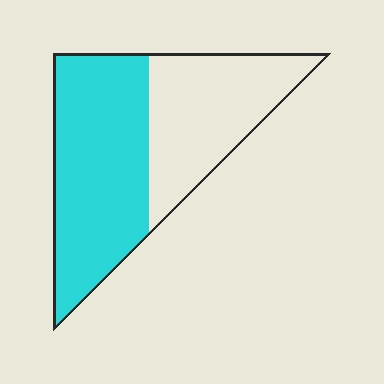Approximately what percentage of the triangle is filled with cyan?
Approximately 55%.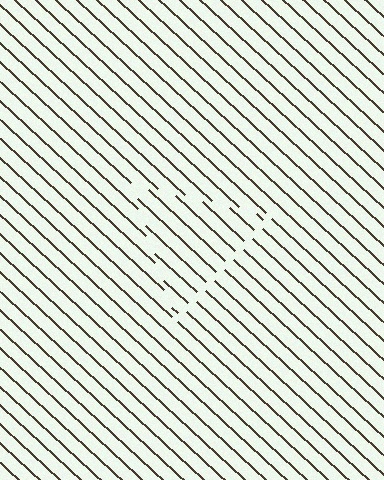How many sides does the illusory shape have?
3 sides — the line-ends trace a triangle.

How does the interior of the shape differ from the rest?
The interior of the shape contains the same grating, shifted by half a period — the contour is defined by the phase discontinuity where line-ends from the inner and outer gratings abut.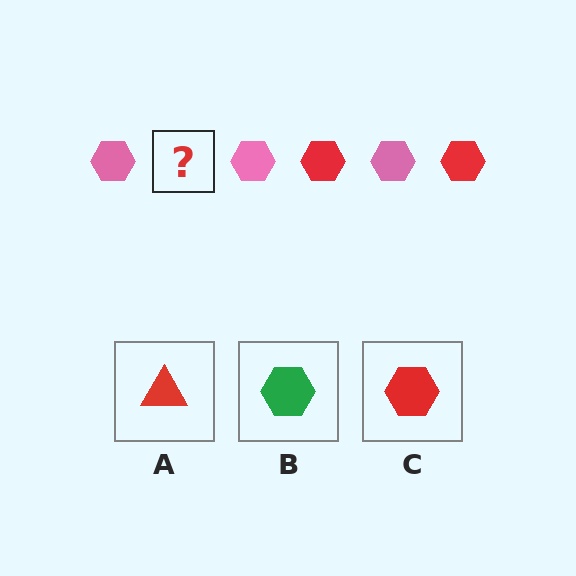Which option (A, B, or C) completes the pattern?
C.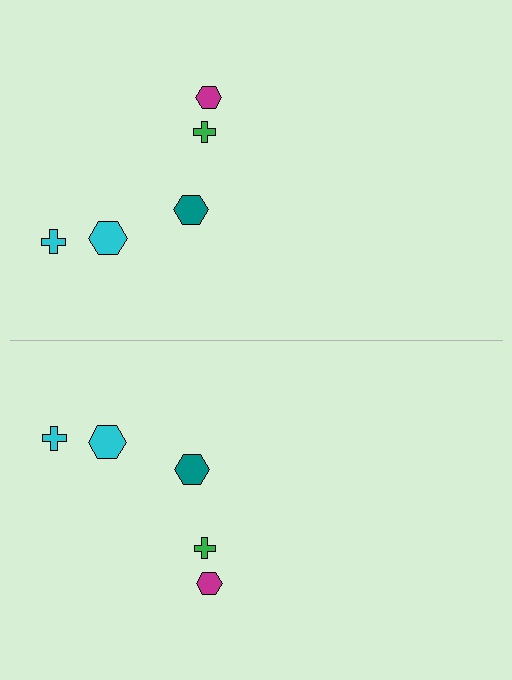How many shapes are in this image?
There are 10 shapes in this image.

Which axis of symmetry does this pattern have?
The pattern has a horizontal axis of symmetry running through the center of the image.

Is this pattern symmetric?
Yes, this pattern has bilateral (reflection) symmetry.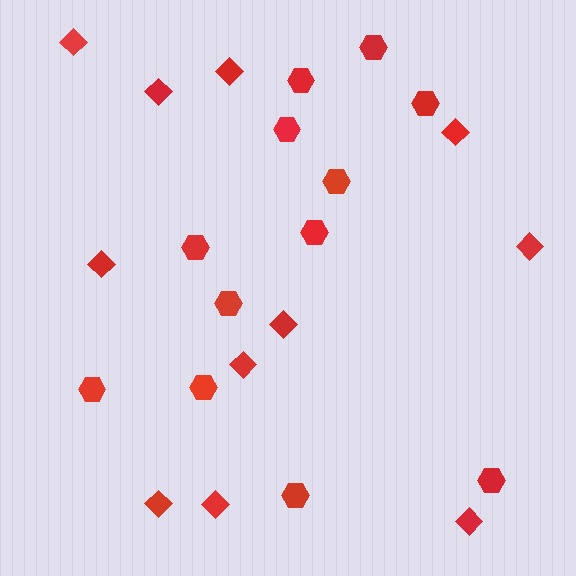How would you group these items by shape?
There are 2 groups: one group of diamonds (11) and one group of hexagons (12).